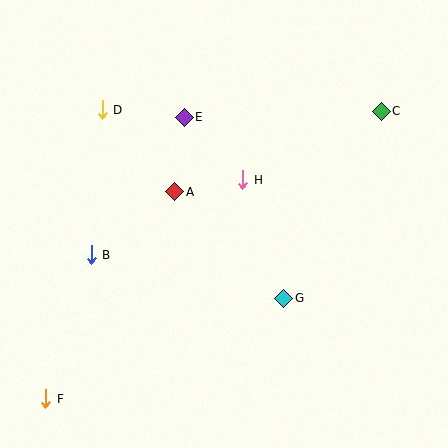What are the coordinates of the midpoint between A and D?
The midpoint between A and D is at (138, 151).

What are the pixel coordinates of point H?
Point H is at (242, 180).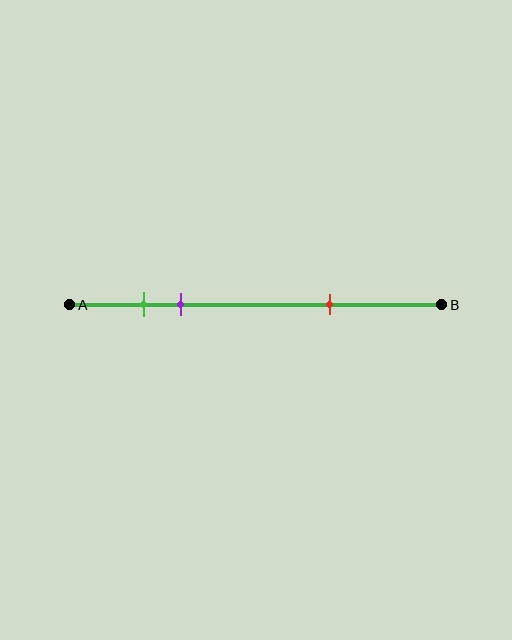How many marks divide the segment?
There are 3 marks dividing the segment.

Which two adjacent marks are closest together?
The green and purple marks are the closest adjacent pair.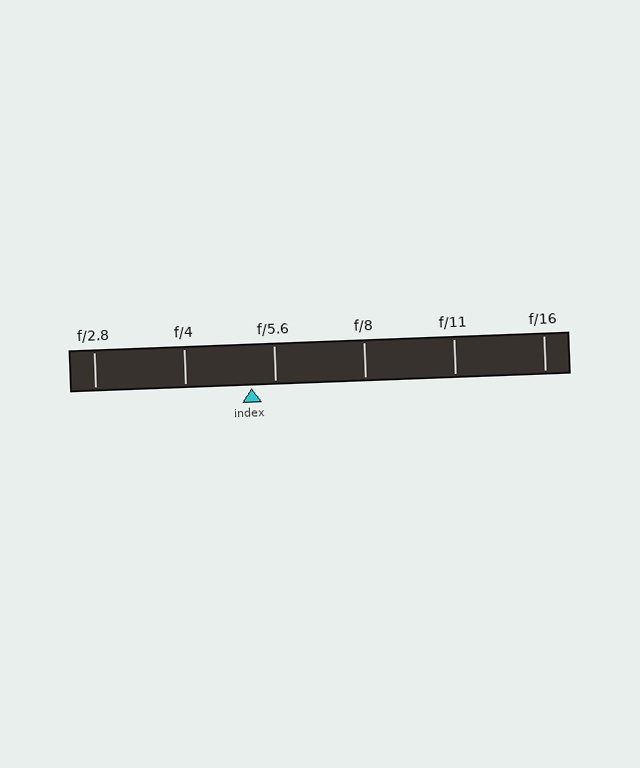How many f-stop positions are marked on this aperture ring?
There are 6 f-stop positions marked.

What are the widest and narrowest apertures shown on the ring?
The widest aperture shown is f/2.8 and the narrowest is f/16.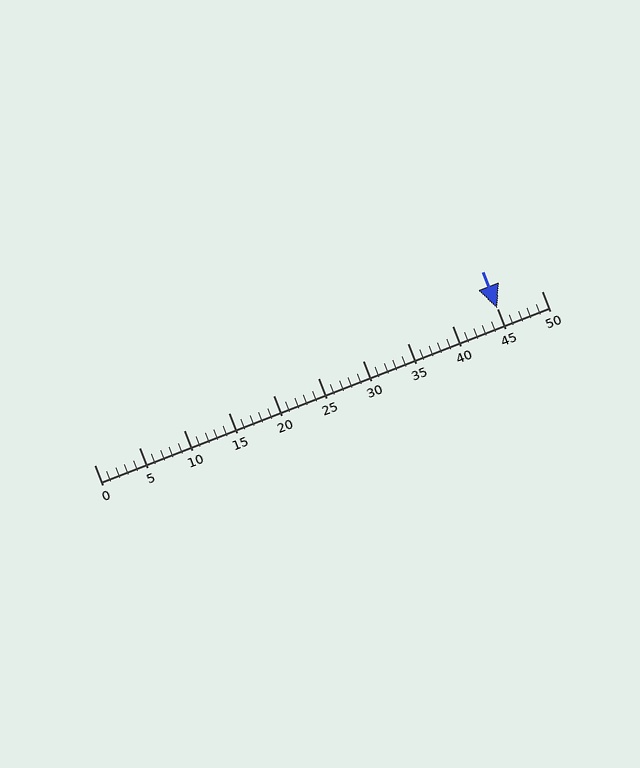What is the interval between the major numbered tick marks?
The major tick marks are spaced 5 units apart.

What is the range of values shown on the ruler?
The ruler shows values from 0 to 50.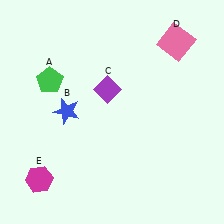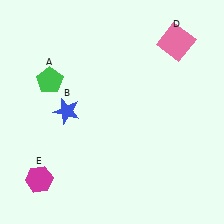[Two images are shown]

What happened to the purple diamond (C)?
The purple diamond (C) was removed in Image 2. It was in the top-left area of Image 1.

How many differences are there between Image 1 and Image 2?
There is 1 difference between the two images.